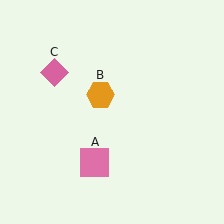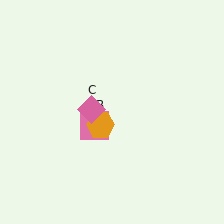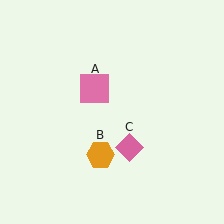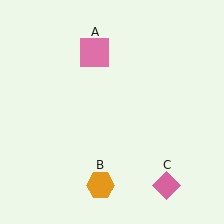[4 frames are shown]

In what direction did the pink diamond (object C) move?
The pink diamond (object C) moved down and to the right.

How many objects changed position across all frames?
3 objects changed position: pink square (object A), orange hexagon (object B), pink diamond (object C).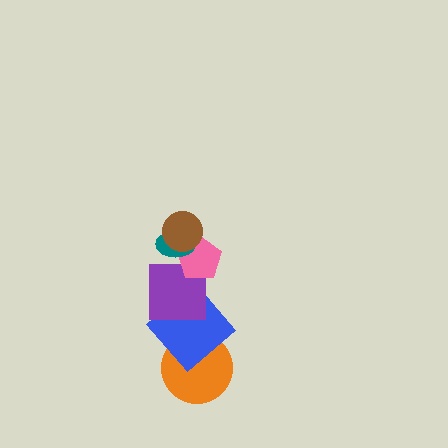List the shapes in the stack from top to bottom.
From top to bottom: the brown circle, the teal ellipse, the pink pentagon, the purple square, the blue diamond, the orange circle.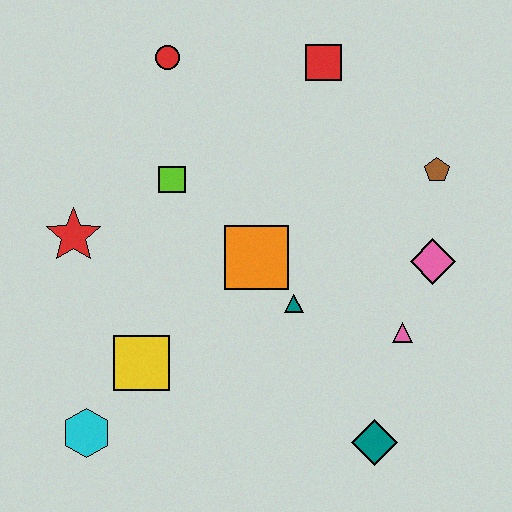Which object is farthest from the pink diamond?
The cyan hexagon is farthest from the pink diamond.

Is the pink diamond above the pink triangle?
Yes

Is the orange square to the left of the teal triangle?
Yes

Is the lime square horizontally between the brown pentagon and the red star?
Yes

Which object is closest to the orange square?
The teal triangle is closest to the orange square.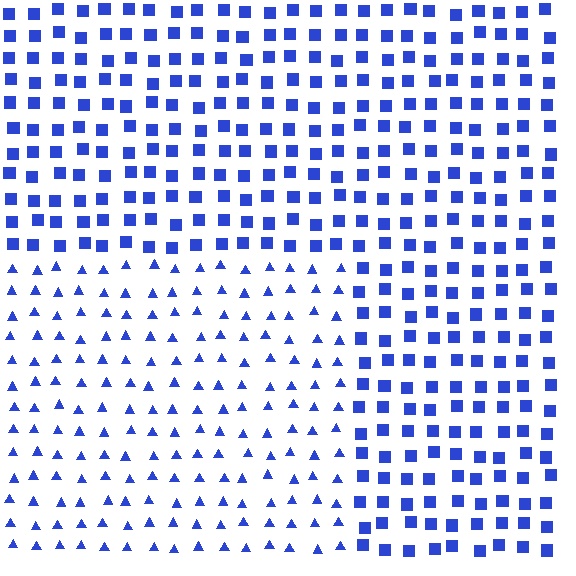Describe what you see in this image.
The image is filled with small blue elements arranged in a uniform grid. A rectangle-shaped region contains triangles, while the surrounding area contains squares. The boundary is defined purely by the change in element shape.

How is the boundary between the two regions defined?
The boundary is defined by a change in element shape: triangles inside vs. squares outside. All elements share the same color and spacing.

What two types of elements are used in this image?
The image uses triangles inside the rectangle region and squares outside it.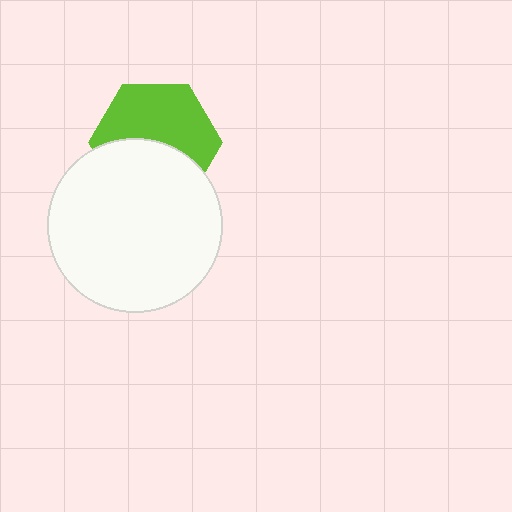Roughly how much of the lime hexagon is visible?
About half of it is visible (roughly 56%).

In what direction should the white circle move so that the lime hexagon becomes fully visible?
The white circle should move down. That is the shortest direction to clear the overlap and leave the lime hexagon fully visible.